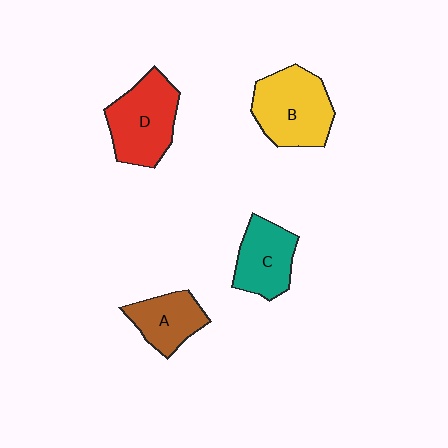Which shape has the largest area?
Shape B (yellow).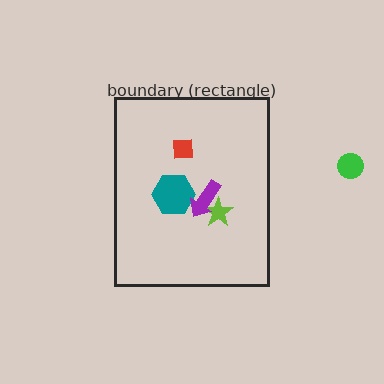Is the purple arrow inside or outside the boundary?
Inside.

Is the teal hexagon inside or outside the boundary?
Inside.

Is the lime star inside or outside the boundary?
Inside.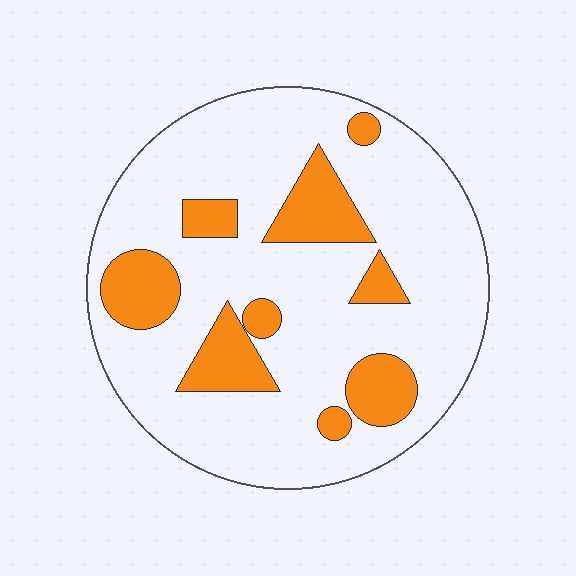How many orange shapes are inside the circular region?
9.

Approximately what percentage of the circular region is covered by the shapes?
Approximately 20%.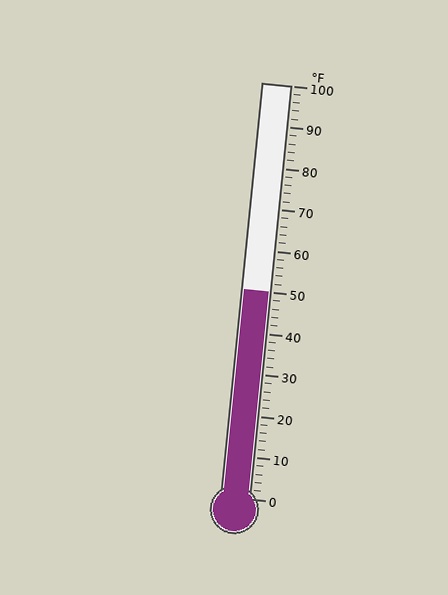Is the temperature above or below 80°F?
The temperature is below 80°F.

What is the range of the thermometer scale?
The thermometer scale ranges from 0°F to 100°F.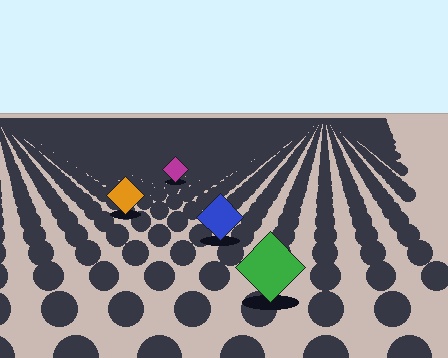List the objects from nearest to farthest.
From nearest to farthest: the green diamond, the blue diamond, the orange diamond, the magenta diamond.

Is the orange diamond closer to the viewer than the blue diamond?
No. The blue diamond is closer — you can tell from the texture gradient: the ground texture is coarser near it.